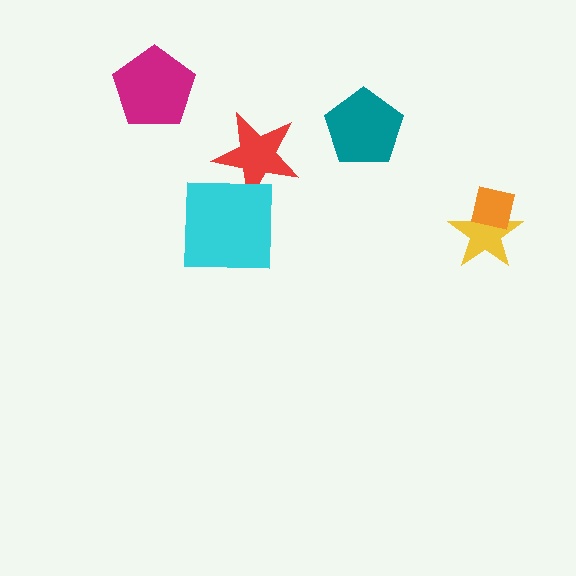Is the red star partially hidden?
Yes, it is partially covered by another shape.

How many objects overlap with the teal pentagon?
0 objects overlap with the teal pentagon.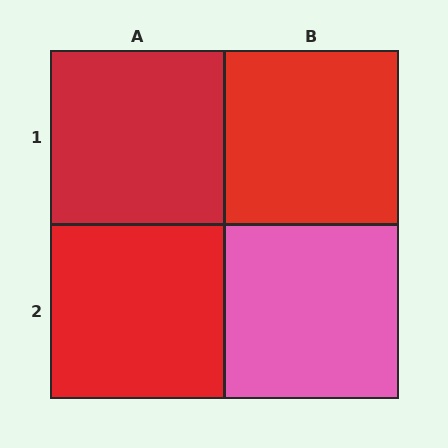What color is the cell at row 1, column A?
Red.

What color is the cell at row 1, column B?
Red.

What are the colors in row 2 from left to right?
Red, pink.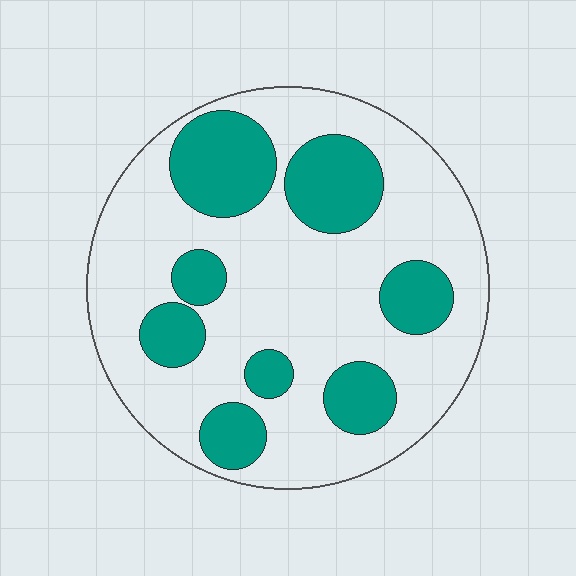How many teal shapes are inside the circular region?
8.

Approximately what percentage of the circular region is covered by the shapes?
Approximately 30%.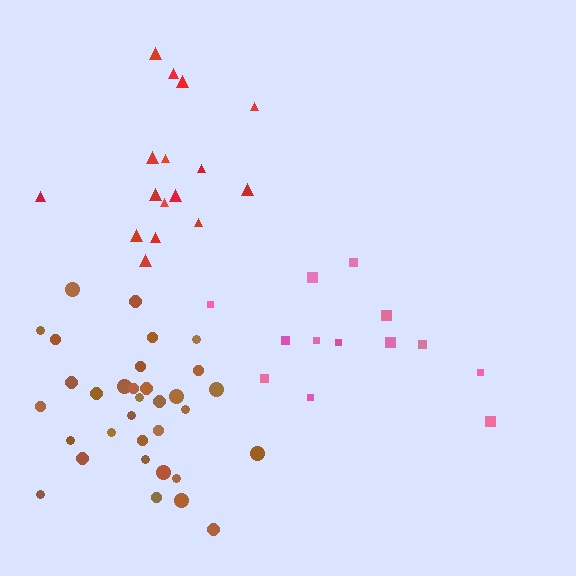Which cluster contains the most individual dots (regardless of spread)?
Brown (33).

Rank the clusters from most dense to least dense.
brown, red, pink.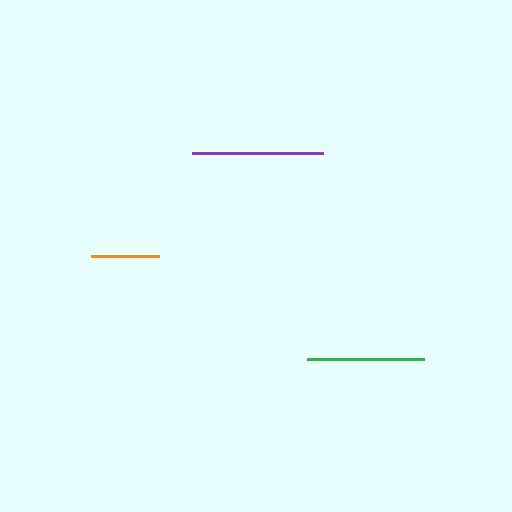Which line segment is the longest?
The purple line is the longest at approximately 131 pixels.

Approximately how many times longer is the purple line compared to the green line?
The purple line is approximately 1.1 times the length of the green line.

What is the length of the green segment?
The green segment is approximately 117 pixels long.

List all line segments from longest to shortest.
From longest to shortest: purple, green, orange.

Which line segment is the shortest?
The orange line is the shortest at approximately 68 pixels.